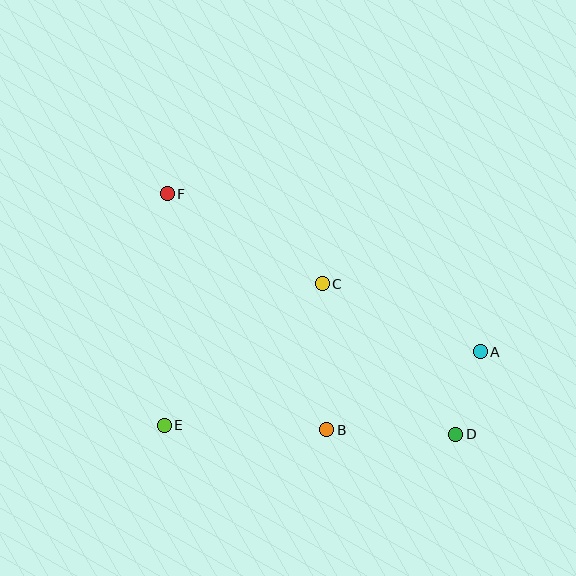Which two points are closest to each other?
Points A and D are closest to each other.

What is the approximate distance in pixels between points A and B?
The distance between A and B is approximately 172 pixels.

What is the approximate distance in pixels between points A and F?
The distance between A and F is approximately 351 pixels.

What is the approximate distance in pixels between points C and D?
The distance between C and D is approximately 201 pixels.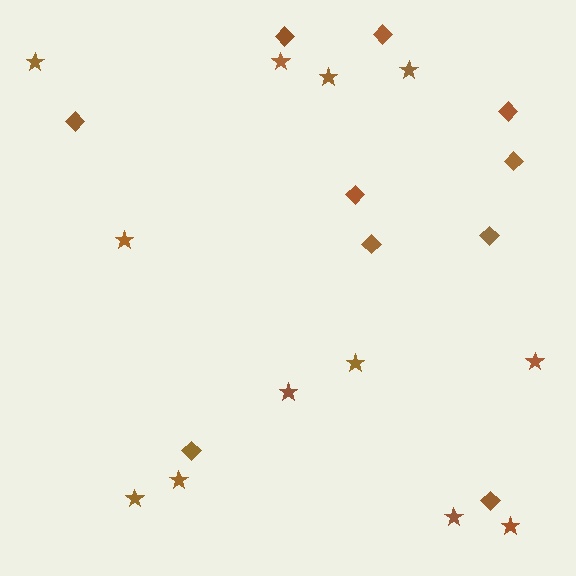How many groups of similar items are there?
There are 2 groups: one group of stars (12) and one group of diamonds (10).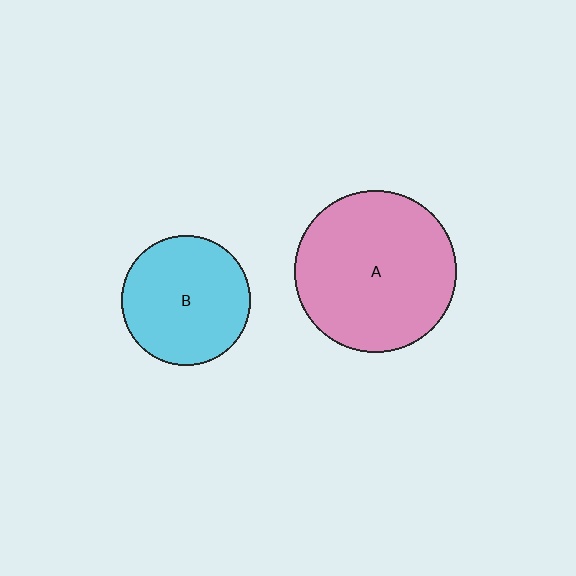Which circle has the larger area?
Circle A (pink).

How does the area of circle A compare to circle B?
Approximately 1.6 times.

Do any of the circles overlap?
No, none of the circles overlap.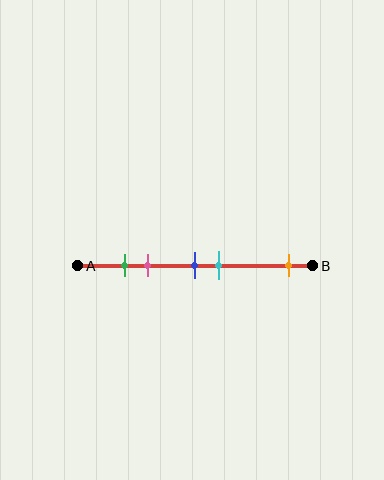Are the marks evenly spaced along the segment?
No, the marks are not evenly spaced.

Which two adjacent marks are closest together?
The green and pink marks are the closest adjacent pair.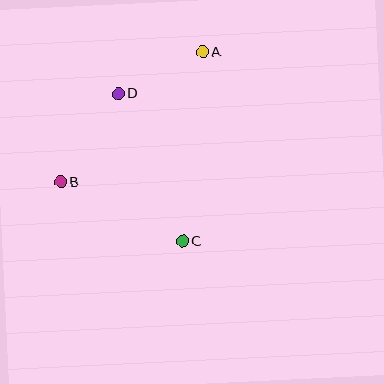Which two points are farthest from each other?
Points A and B are farthest from each other.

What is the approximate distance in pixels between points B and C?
The distance between B and C is approximately 136 pixels.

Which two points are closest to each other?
Points A and D are closest to each other.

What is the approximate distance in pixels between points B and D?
The distance between B and D is approximately 105 pixels.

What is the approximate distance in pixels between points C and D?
The distance between C and D is approximately 161 pixels.